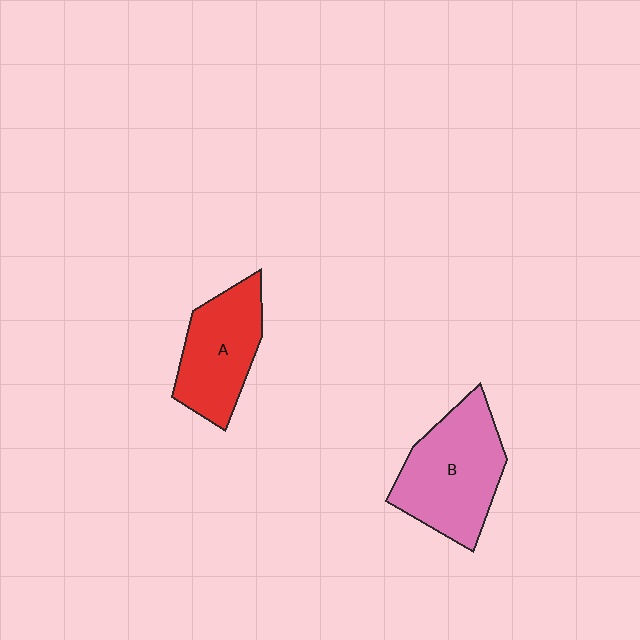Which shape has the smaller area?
Shape A (red).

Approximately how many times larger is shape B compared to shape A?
Approximately 1.3 times.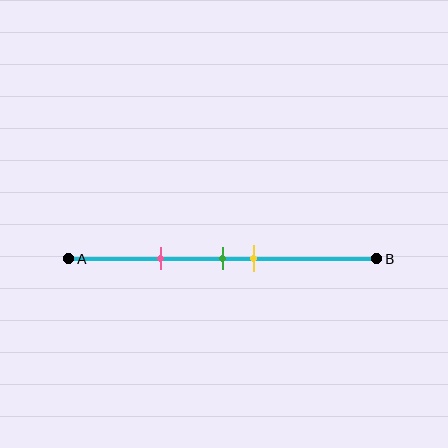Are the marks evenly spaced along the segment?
No, the marks are not evenly spaced.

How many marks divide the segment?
There are 3 marks dividing the segment.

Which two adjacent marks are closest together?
The green and yellow marks are the closest adjacent pair.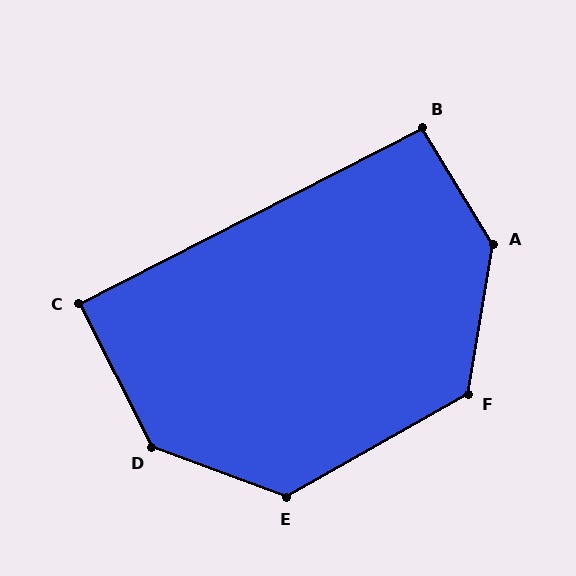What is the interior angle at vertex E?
Approximately 130 degrees (obtuse).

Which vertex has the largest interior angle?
A, at approximately 140 degrees.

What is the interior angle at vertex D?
Approximately 137 degrees (obtuse).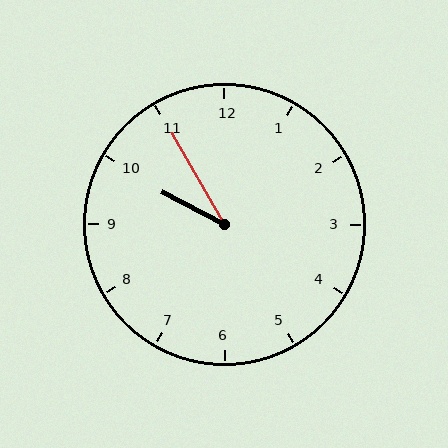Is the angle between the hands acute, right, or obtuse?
It is acute.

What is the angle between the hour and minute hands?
Approximately 32 degrees.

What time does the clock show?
9:55.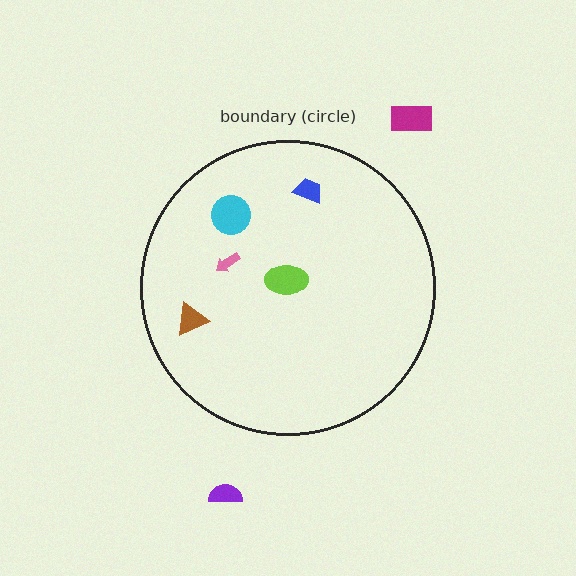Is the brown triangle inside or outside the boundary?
Inside.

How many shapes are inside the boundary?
5 inside, 2 outside.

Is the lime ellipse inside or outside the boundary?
Inside.